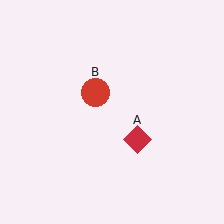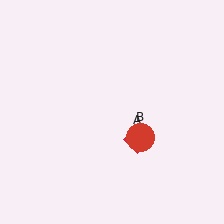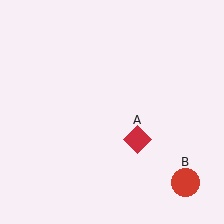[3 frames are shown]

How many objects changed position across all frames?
1 object changed position: red circle (object B).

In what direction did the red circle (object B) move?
The red circle (object B) moved down and to the right.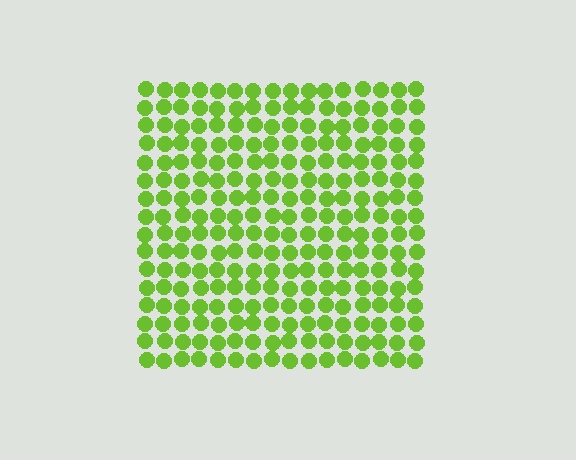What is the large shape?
The large shape is a square.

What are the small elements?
The small elements are circles.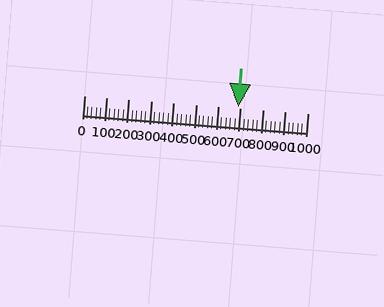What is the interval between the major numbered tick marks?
The major tick marks are spaced 100 units apart.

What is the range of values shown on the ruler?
The ruler shows values from 0 to 1000.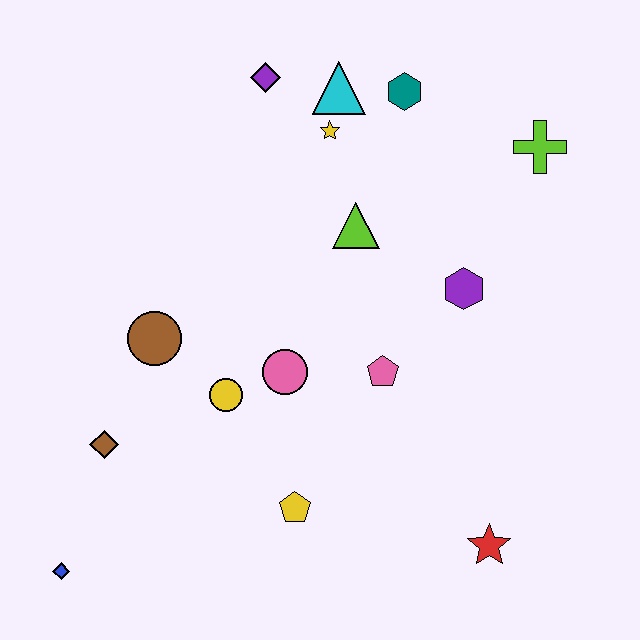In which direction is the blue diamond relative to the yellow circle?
The blue diamond is below the yellow circle.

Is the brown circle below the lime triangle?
Yes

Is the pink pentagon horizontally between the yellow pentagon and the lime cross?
Yes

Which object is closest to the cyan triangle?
The yellow star is closest to the cyan triangle.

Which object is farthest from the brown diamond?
The lime cross is farthest from the brown diamond.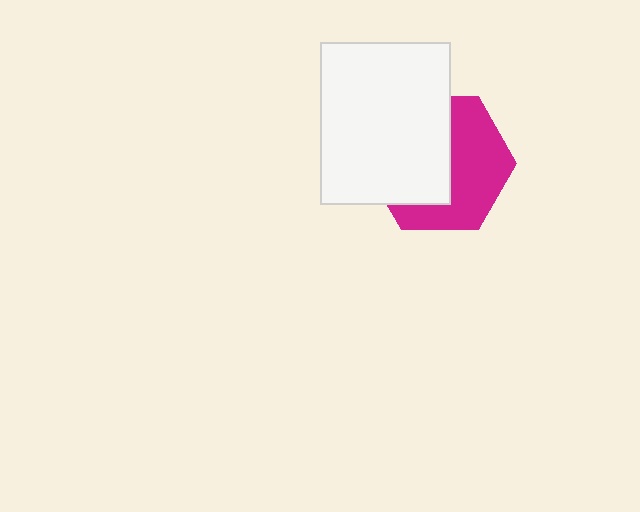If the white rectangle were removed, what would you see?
You would see the complete magenta hexagon.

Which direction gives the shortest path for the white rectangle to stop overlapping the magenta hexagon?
Moving left gives the shortest separation.